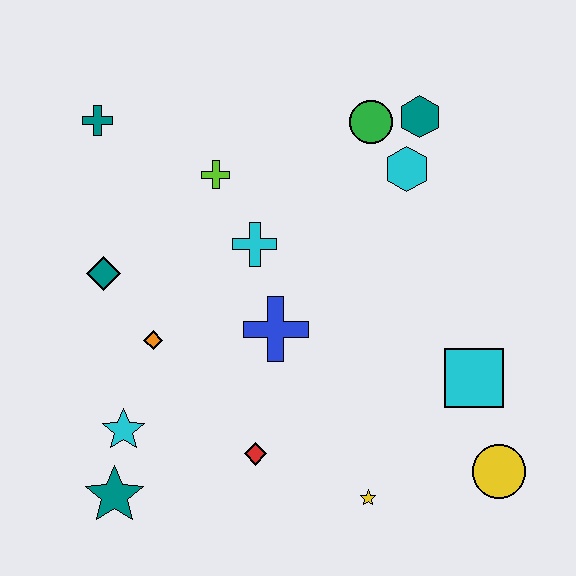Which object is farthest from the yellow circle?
The teal cross is farthest from the yellow circle.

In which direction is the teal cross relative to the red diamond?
The teal cross is above the red diamond.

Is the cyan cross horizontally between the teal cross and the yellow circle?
Yes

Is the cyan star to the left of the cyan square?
Yes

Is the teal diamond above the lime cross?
No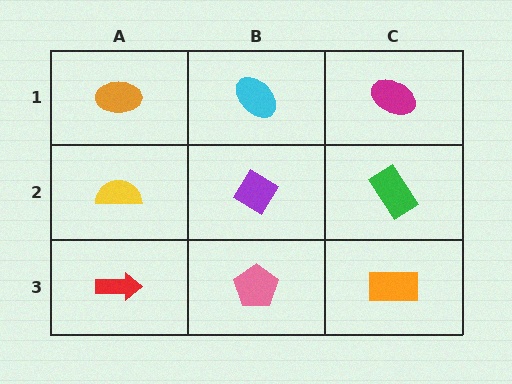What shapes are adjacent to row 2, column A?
An orange ellipse (row 1, column A), a red arrow (row 3, column A), a purple diamond (row 2, column B).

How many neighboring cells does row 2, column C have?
3.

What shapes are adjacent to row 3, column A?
A yellow semicircle (row 2, column A), a pink pentagon (row 3, column B).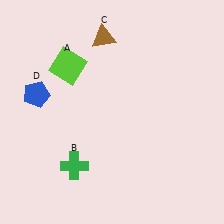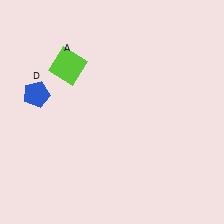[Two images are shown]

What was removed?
The green cross (B), the brown triangle (C) were removed in Image 2.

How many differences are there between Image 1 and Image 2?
There are 2 differences between the two images.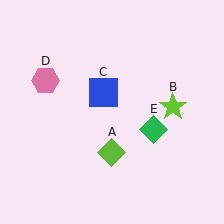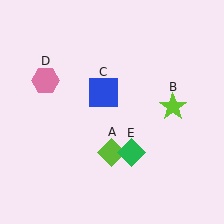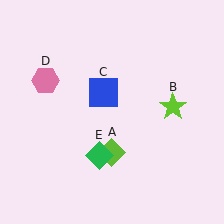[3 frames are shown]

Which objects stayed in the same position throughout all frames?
Lime diamond (object A) and lime star (object B) and blue square (object C) and pink hexagon (object D) remained stationary.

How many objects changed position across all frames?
1 object changed position: green diamond (object E).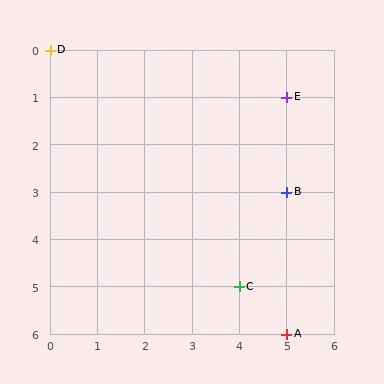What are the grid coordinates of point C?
Point C is at grid coordinates (4, 5).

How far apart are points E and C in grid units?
Points E and C are 1 column and 4 rows apart (about 4.1 grid units diagonally).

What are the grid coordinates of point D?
Point D is at grid coordinates (0, 0).